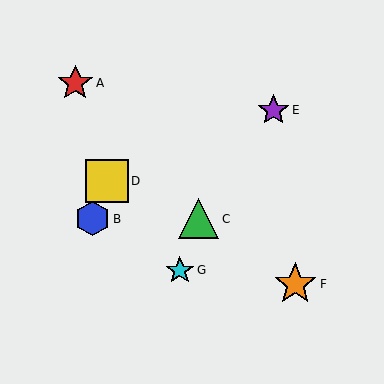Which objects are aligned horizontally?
Objects B, C are aligned horizontally.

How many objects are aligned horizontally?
2 objects (B, C) are aligned horizontally.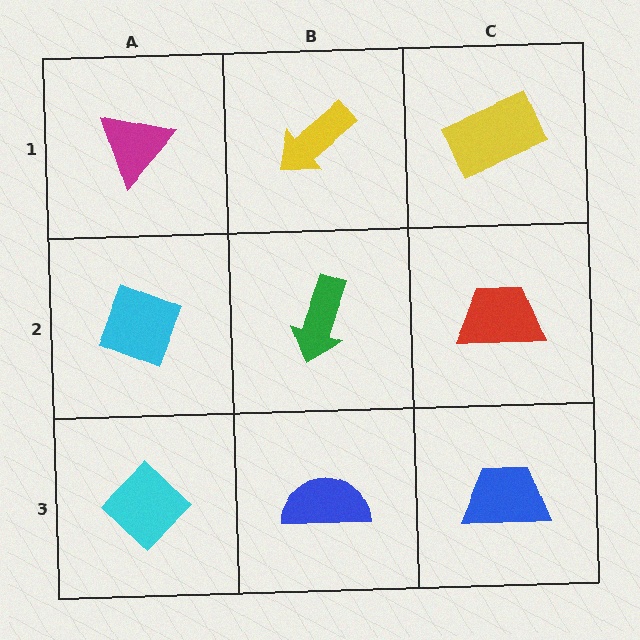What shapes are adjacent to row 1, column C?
A red trapezoid (row 2, column C), a yellow arrow (row 1, column B).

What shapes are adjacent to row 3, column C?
A red trapezoid (row 2, column C), a blue semicircle (row 3, column B).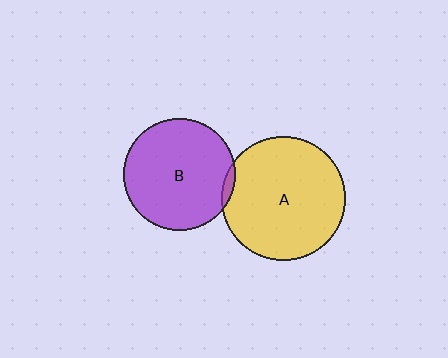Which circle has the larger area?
Circle A (yellow).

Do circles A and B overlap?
Yes.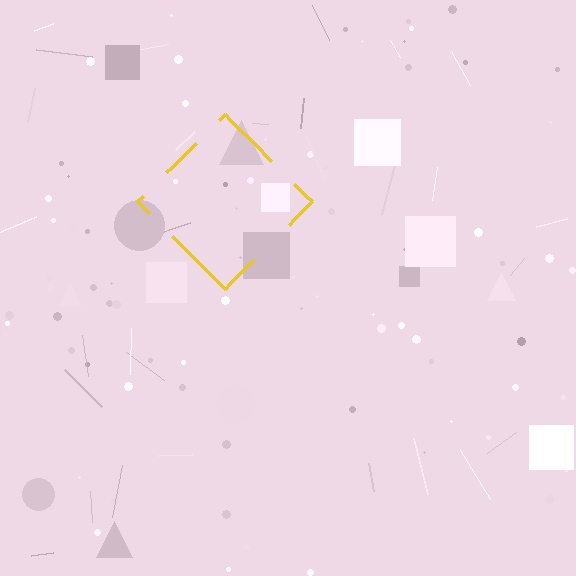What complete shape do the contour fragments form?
The contour fragments form a diamond.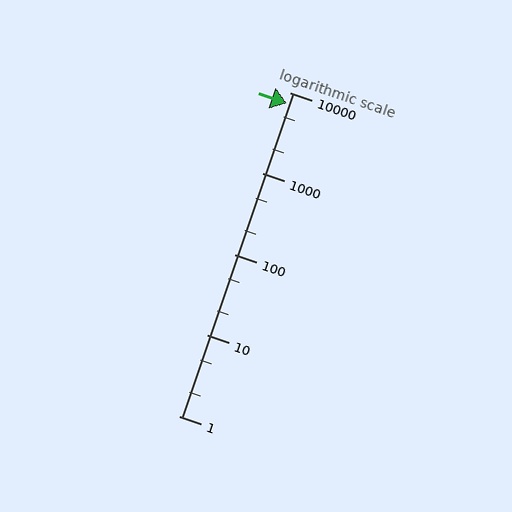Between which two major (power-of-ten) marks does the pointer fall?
The pointer is between 1000 and 10000.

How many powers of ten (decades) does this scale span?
The scale spans 4 decades, from 1 to 10000.